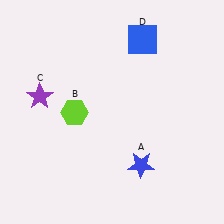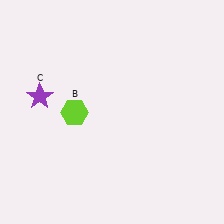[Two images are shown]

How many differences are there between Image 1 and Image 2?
There are 2 differences between the two images.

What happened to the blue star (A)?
The blue star (A) was removed in Image 2. It was in the bottom-right area of Image 1.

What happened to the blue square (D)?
The blue square (D) was removed in Image 2. It was in the top-right area of Image 1.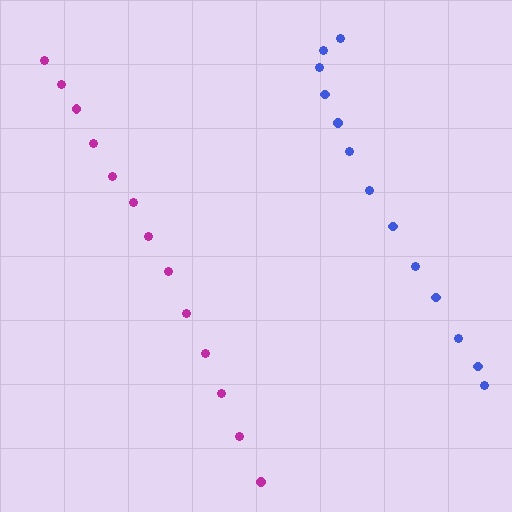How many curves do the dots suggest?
There are 2 distinct paths.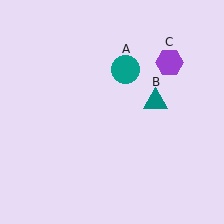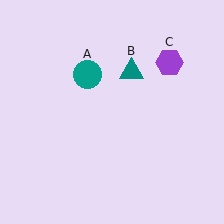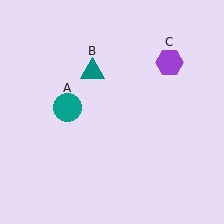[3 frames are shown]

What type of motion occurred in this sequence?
The teal circle (object A), teal triangle (object B) rotated counterclockwise around the center of the scene.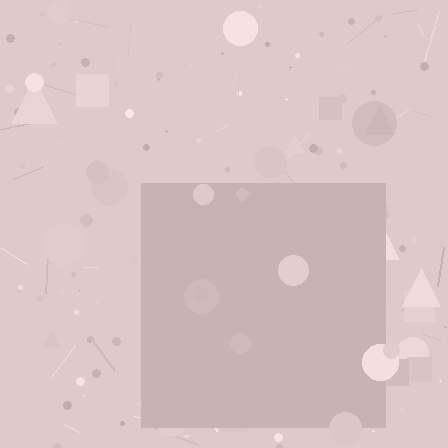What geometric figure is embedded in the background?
A square is embedded in the background.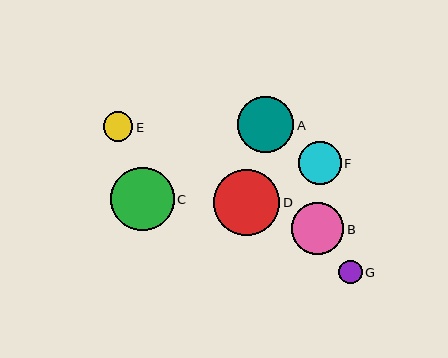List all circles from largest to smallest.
From largest to smallest: D, C, A, B, F, E, G.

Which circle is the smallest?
Circle G is the smallest with a size of approximately 23 pixels.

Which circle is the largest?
Circle D is the largest with a size of approximately 66 pixels.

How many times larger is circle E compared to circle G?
Circle E is approximately 1.3 times the size of circle G.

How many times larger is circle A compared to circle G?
Circle A is approximately 2.4 times the size of circle G.